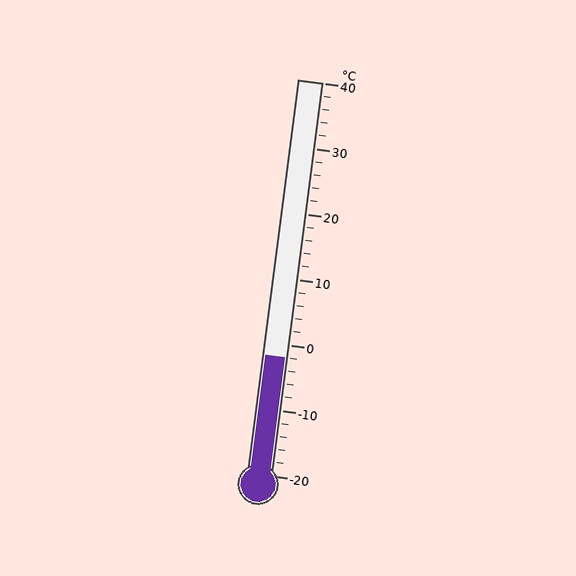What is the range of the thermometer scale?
The thermometer scale ranges from -20°C to 40°C.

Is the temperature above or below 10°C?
The temperature is below 10°C.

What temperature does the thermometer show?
The thermometer shows approximately -2°C.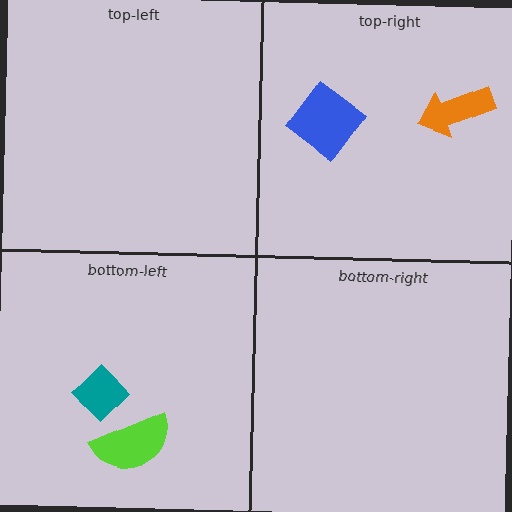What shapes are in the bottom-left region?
The lime semicircle, the teal diamond.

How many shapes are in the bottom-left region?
2.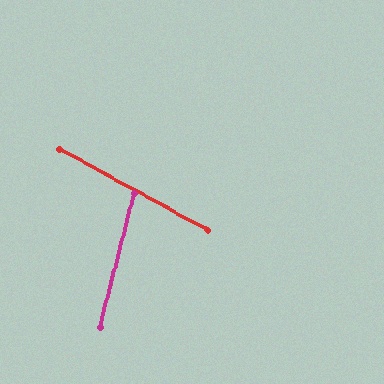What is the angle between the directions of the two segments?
Approximately 76 degrees.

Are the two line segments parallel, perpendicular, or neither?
Neither parallel nor perpendicular — they differ by about 76°.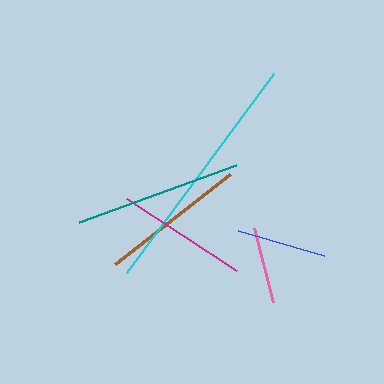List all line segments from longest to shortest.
From longest to shortest: cyan, teal, brown, magenta, blue, pink.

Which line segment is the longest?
The cyan line is the longest at approximately 248 pixels.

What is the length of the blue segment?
The blue segment is approximately 90 pixels long.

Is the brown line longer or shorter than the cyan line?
The cyan line is longer than the brown line.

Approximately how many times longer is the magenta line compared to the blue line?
The magenta line is approximately 1.5 times the length of the blue line.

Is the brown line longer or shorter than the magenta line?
The brown line is longer than the magenta line.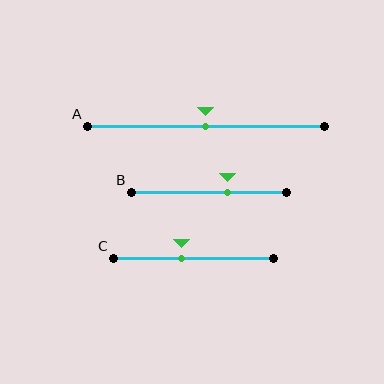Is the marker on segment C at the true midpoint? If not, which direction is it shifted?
No, the marker on segment C is shifted to the left by about 7% of the segment length.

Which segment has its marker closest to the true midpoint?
Segment A has its marker closest to the true midpoint.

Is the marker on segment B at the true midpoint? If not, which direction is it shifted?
No, the marker on segment B is shifted to the right by about 12% of the segment length.